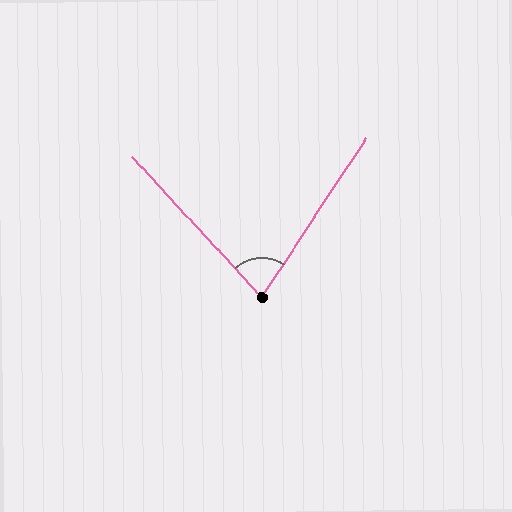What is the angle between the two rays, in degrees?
Approximately 76 degrees.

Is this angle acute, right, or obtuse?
It is acute.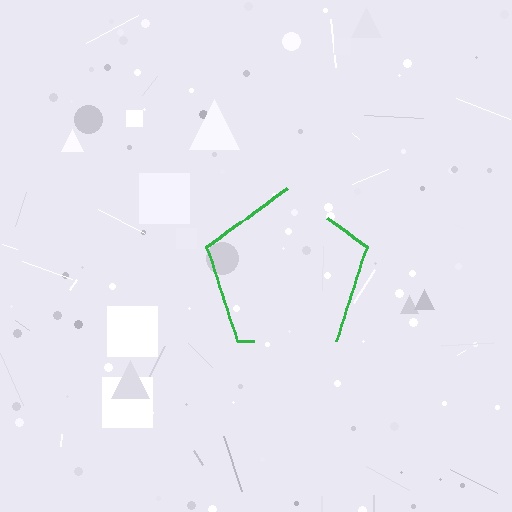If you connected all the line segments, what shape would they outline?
They would outline a pentagon.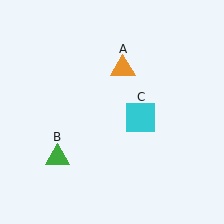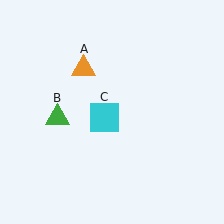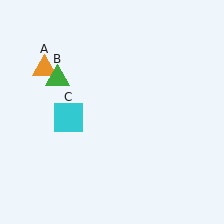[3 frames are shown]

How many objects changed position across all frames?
3 objects changed position: orange triangle (object A), green triangle (object B), cyan square (object C).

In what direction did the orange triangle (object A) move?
The orange triangle (object A) moved left.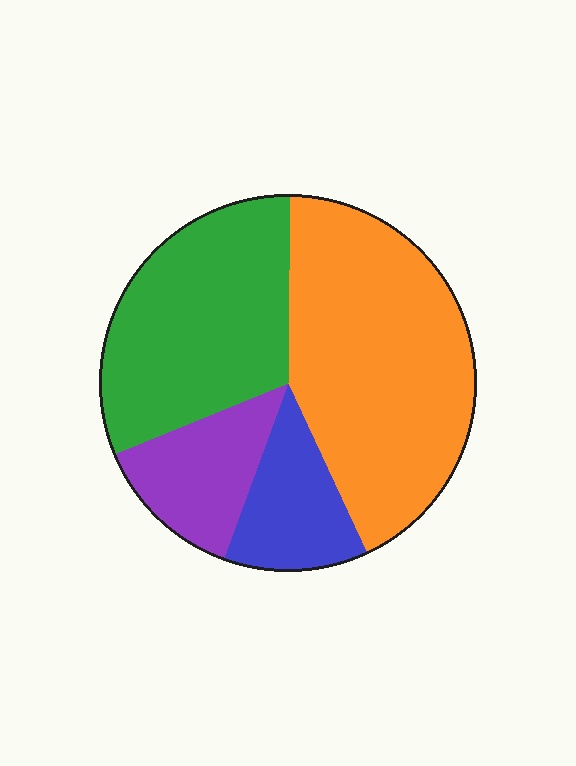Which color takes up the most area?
Orange, at roughly 45%.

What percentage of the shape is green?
Green takes up between a quarter and a half of the shape.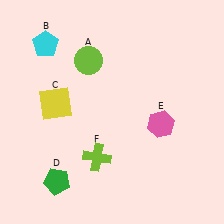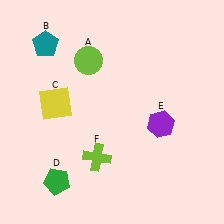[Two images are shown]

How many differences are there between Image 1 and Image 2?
There are 2 differences between the two images.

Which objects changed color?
B changed from cyan to teal. E changed from pink to purple.